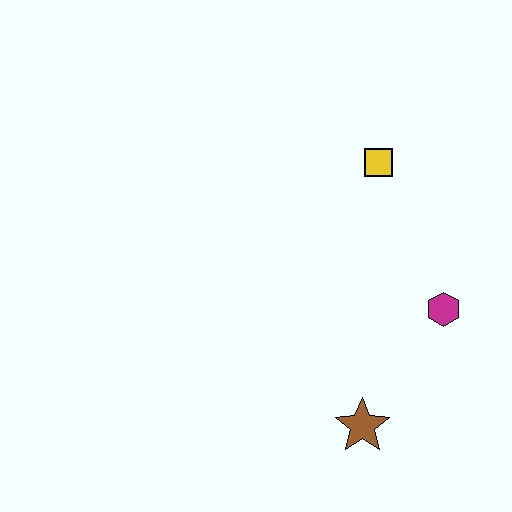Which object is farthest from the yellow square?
The brown star is farthest from the yellow square.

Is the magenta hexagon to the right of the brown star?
Yes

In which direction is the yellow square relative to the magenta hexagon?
The yellow square is above the magenta hexagon.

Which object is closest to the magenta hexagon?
The brown star is closest to the magenta hexagon.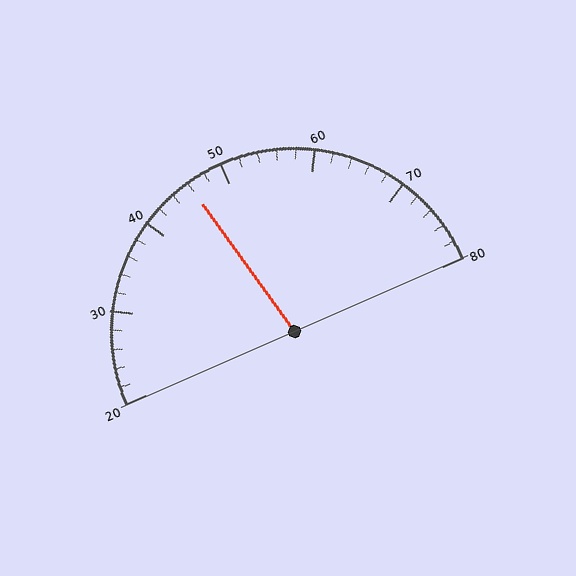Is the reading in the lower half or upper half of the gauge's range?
The reading is in the lower half of the range (20 to 80).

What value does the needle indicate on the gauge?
The needle indicates approximately 46.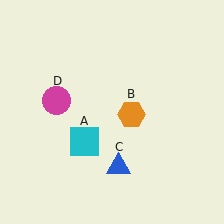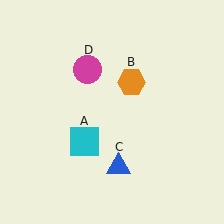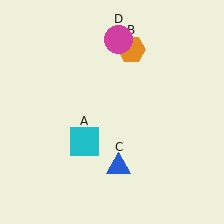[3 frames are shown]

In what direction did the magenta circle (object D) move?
The magenta circle (object D) moved up and to the right.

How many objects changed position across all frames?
2 objects changed position: orange hexagon (object B), magenta circle (object D).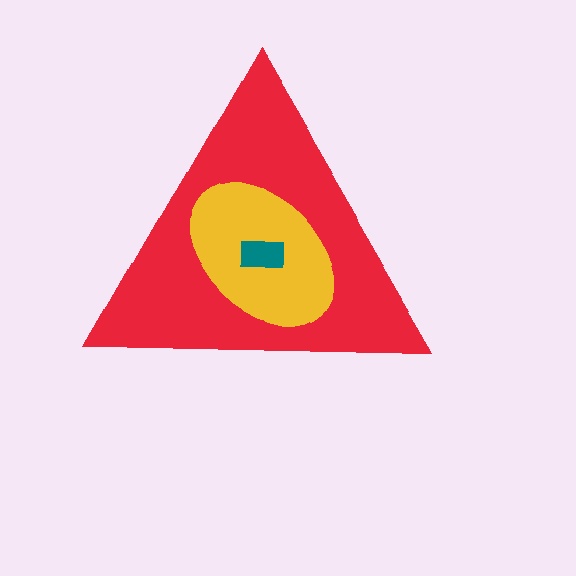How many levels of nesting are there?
3.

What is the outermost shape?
The red triangle.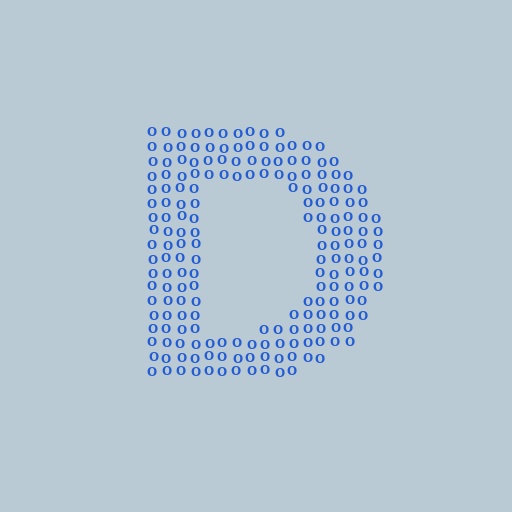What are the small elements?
The small elements are letter O's.